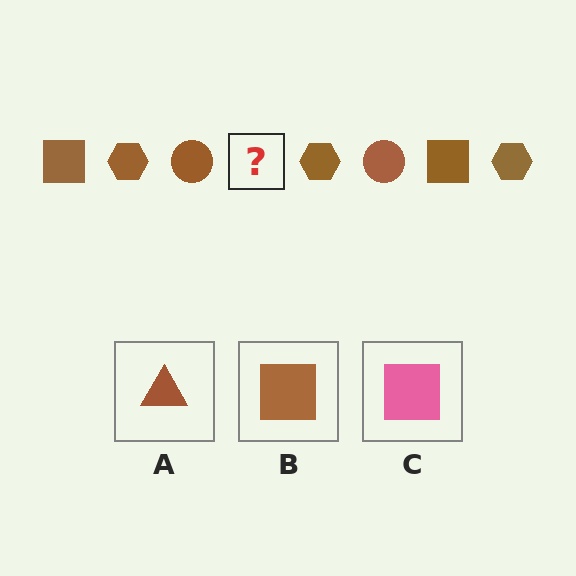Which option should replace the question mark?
Option B.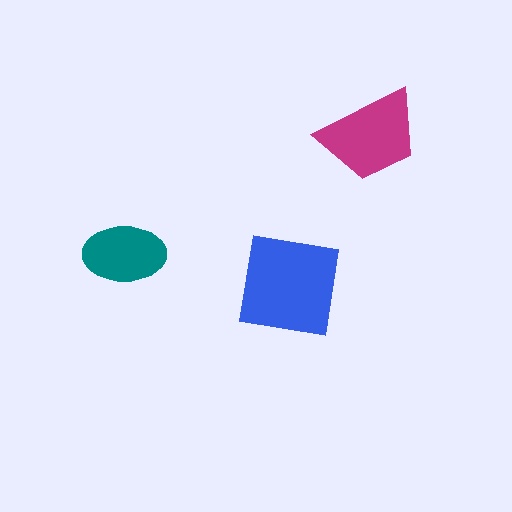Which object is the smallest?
The teal ellipse.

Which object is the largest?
The blue square.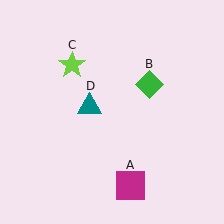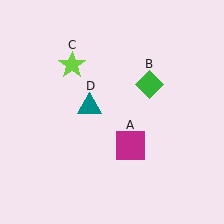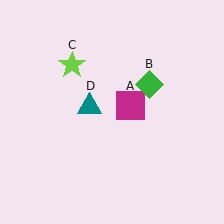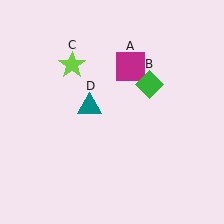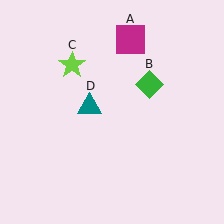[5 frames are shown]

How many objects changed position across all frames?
1 object changed position: magenta square (object A).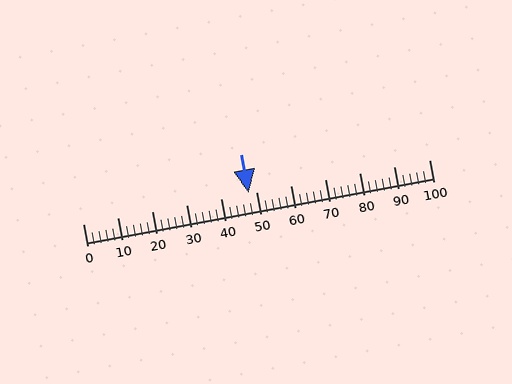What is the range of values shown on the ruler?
The ruler shows values from 0 to 100.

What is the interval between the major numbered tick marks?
The major tick marks are spaced 10 units apart.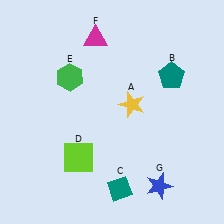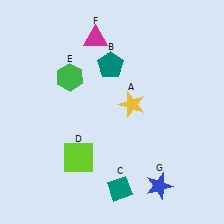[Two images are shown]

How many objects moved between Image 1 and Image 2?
1 object moved between the two images.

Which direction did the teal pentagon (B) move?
The teal pentagon (B) moved left.